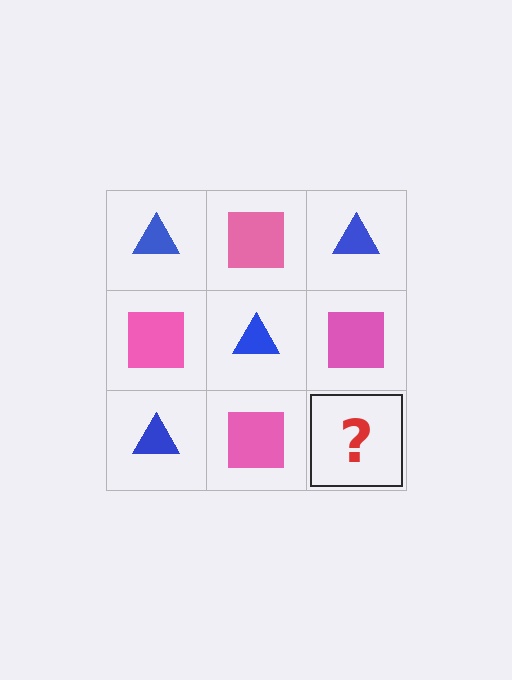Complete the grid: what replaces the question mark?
The question mark should be replaced with a blue triangle.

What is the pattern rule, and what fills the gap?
The rule is that it alternates blue triangle and pink square in a checkerboard pattern. The gap should be filled with a blue triangle.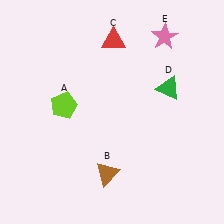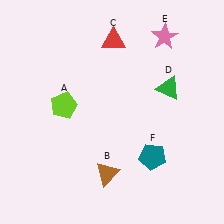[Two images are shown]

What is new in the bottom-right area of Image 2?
A teal pentagon (F) was added in the bottom-right area of Image 2.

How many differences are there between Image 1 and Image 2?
There is 1 difference between the two images.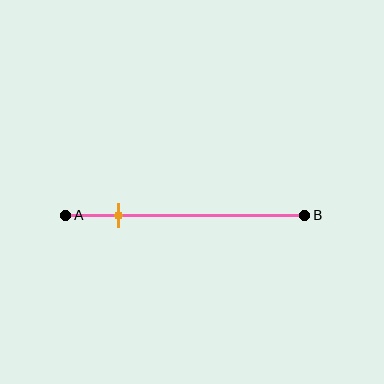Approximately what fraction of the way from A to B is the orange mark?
The orange mark is approximately 20% of the way from A to B.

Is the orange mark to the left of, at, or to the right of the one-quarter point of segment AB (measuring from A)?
The orange mark is approximately at the one-quarter point of segment AB.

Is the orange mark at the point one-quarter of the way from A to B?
Yes, the mark is approximately at the one-quarter point.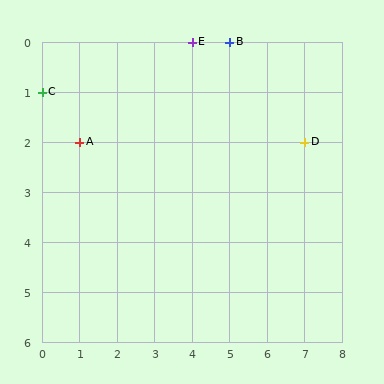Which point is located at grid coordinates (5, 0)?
Point B is at (5, 0).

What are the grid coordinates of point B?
Point B is at grid coordinates (5, 0).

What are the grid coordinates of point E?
Point E is at grid coordinates (4, 0).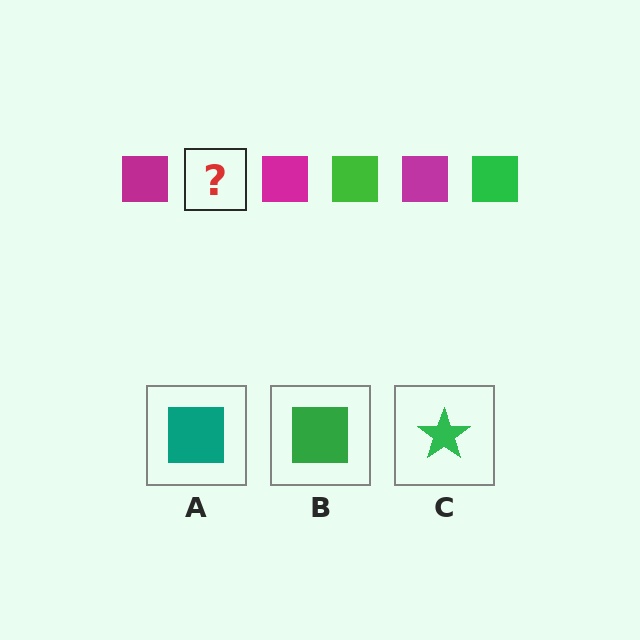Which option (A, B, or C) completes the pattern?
B.